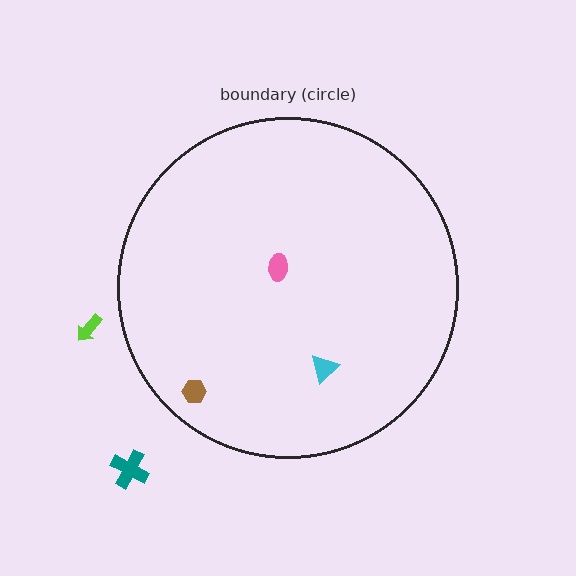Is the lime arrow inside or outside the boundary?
Outside.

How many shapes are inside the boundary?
3 inside, 2 outside.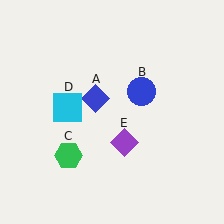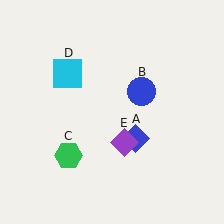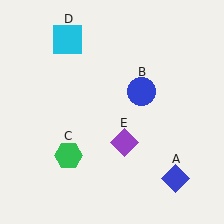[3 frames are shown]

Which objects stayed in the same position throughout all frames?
Blue circle (object B) and green hexagon (object C) and purple diamond (object E) remained stationary.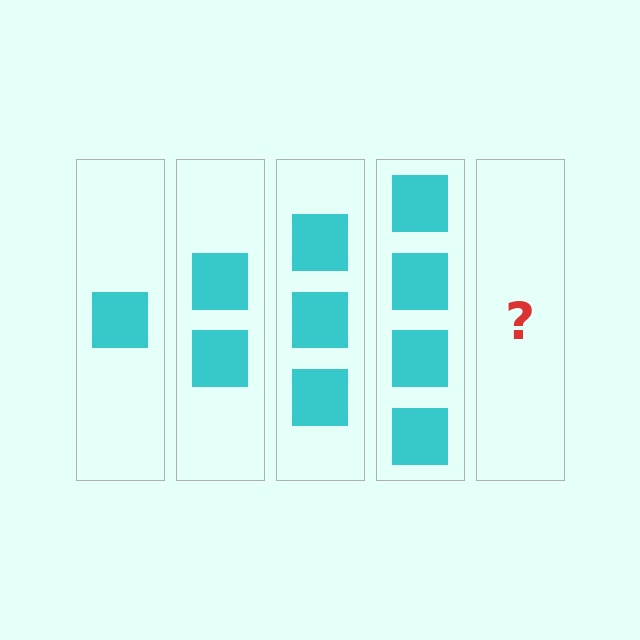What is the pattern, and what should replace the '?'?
The pattern is that each step adds one more square. The '?' should be 5 squares.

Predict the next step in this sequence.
The next step is 5 squares.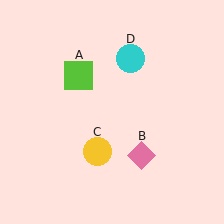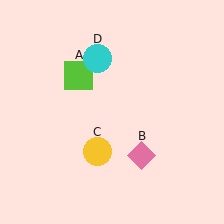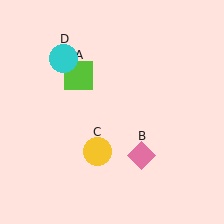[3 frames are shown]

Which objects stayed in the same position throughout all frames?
Lime square (object A) and pink diamond (object B) and yellow circle (object C) remained stationary.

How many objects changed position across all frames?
1 object changed position: cyan circle (object D).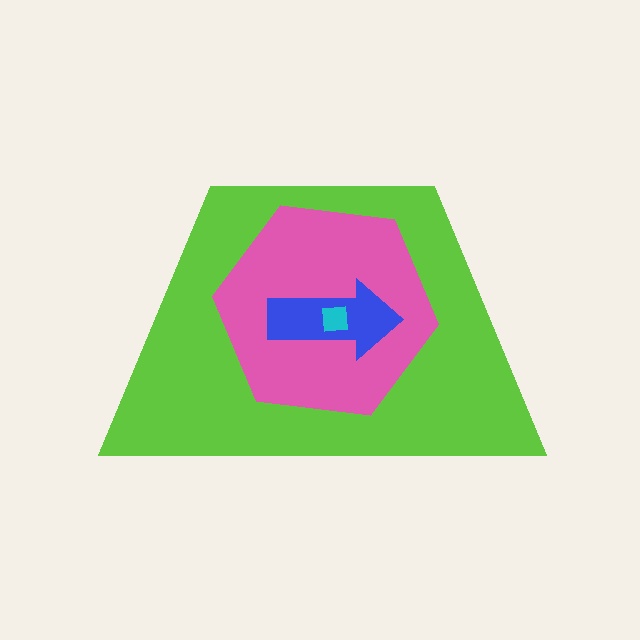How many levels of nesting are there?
4.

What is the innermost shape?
The cyan square.